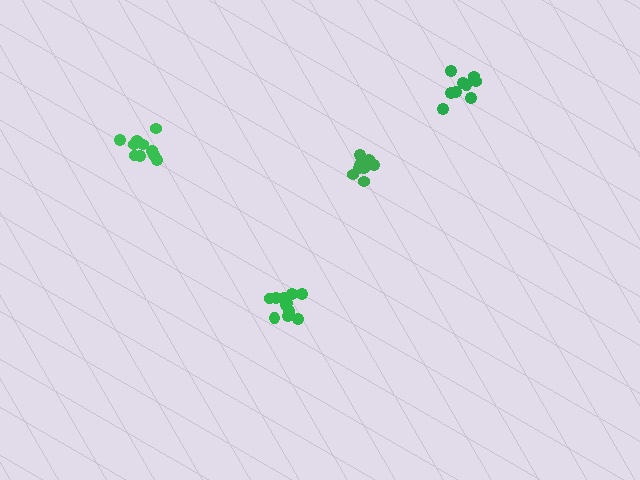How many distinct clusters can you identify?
There are 4 distinct clusters.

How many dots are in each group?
Group 1: 12 dots, Group 2: 11 dots, Group 3: 9 dots, Group 4: 8 dots (40 total).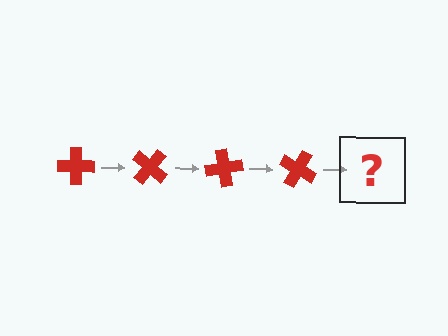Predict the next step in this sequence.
The next step is a red cross rotated 160 degrees.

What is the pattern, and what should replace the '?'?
The pattern is that the cross rotates 40 degrees each step. The '?' should be a red cross rotated 160 degrees.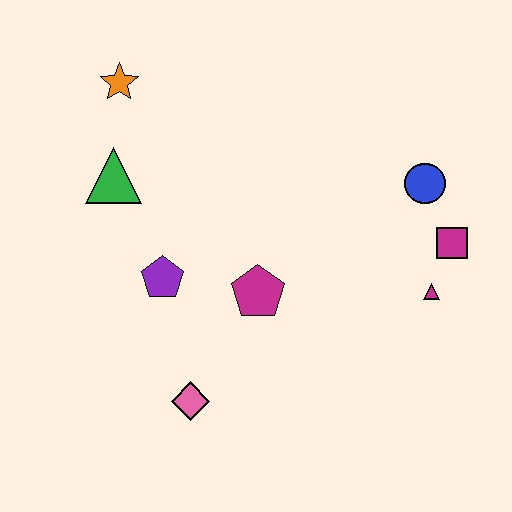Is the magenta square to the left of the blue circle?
No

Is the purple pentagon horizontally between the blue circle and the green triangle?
Yes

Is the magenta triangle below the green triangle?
Yes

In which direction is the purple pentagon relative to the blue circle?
The purple pentagon is to the left of the blue circle.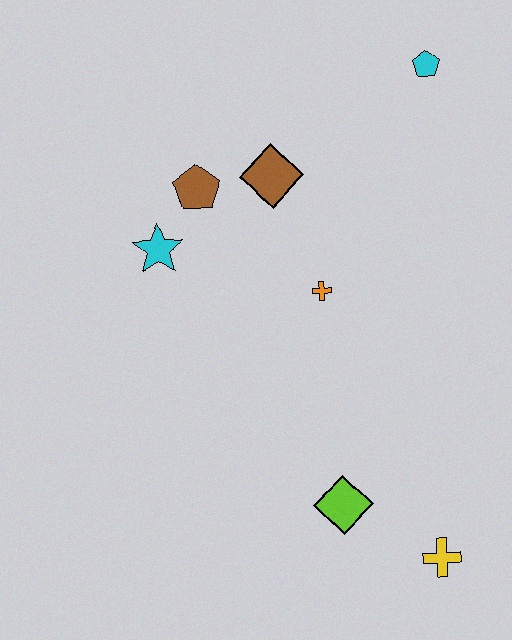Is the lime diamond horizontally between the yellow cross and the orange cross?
Yes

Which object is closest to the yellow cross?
The lime diamond is closest to the yellow cross.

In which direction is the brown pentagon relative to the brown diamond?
The brown pentagon is to the left of the brown diamond.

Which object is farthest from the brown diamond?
The yellow cross is farthest from the brown diamond.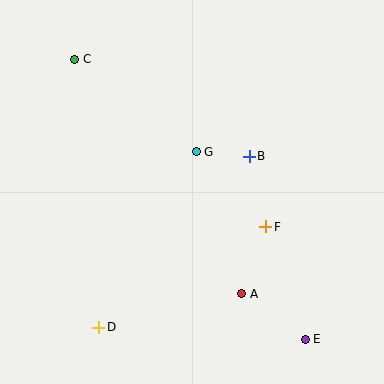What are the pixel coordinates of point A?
Point A is at (242, 294).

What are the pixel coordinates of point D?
Point D is at (99, 327).